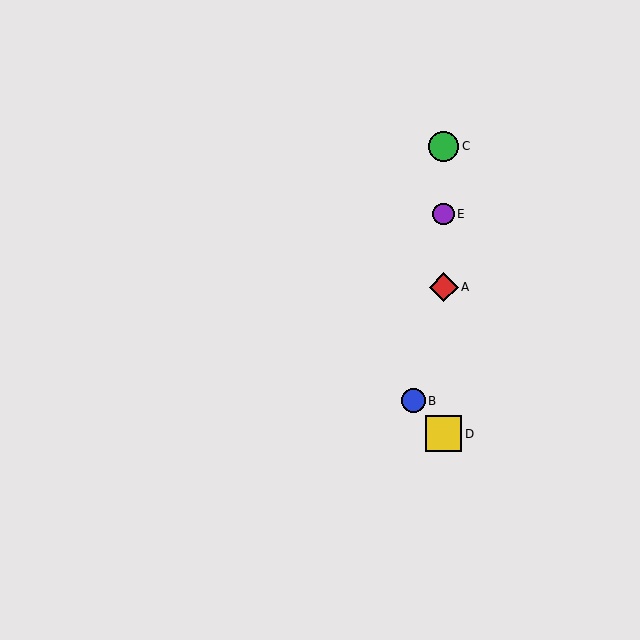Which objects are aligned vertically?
Objects A, C, D, E are aligned vertically.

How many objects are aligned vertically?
4 objects (A, C, D, E) are aligned vertically.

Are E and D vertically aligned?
Yes, both are at x≈444.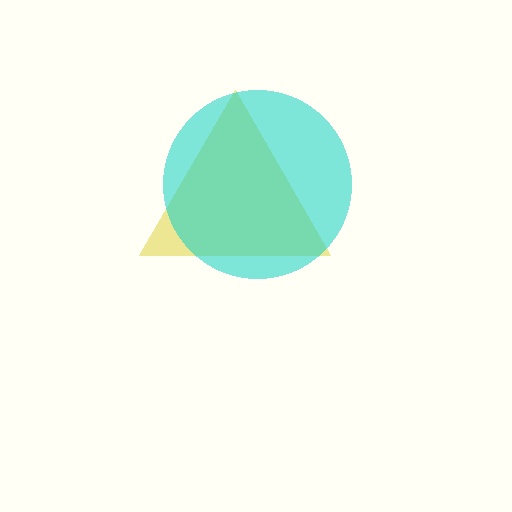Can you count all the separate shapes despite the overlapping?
Yes, there are 2 separate shapes.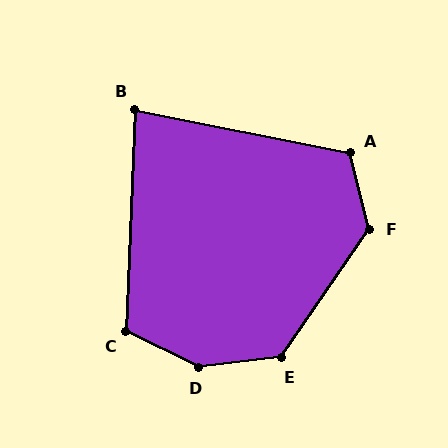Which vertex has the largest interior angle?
D, at approximately 147 degrees.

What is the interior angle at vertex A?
Approximately 115 degrees (obtuse).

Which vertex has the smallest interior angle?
B, at approximately 81 degrees.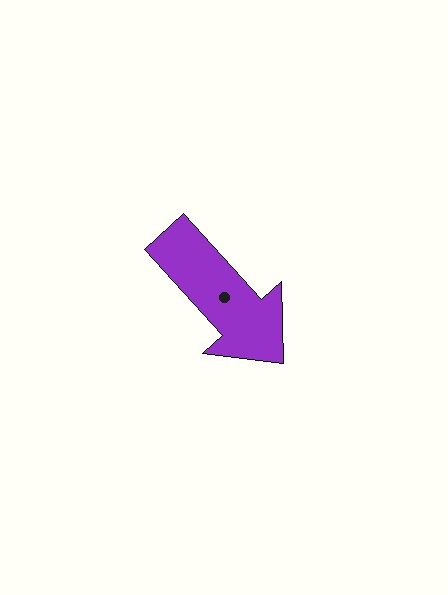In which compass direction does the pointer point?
Southeast.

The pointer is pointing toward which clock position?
Roughly 5 o'clock.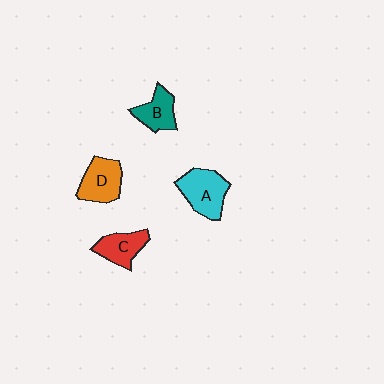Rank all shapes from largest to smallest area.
From largest to smallest: A (cyan), D (orange), C (red), B (teal).